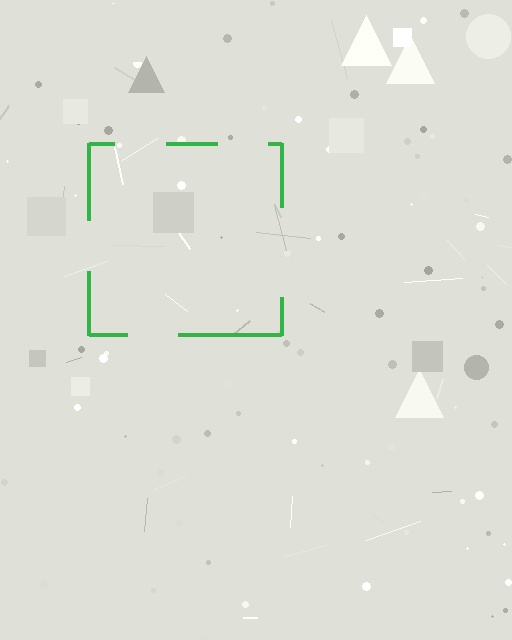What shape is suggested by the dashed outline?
The dashed outline suggests a square.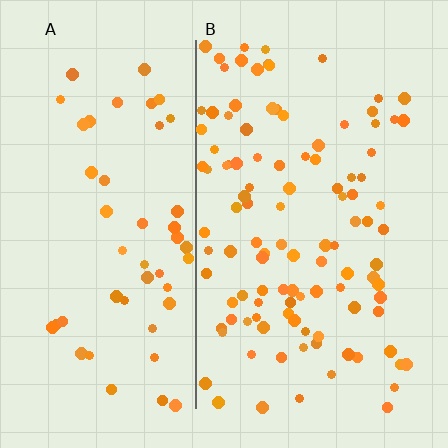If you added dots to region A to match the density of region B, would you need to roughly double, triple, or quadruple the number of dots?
Approximately double.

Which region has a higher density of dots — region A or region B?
B (the right).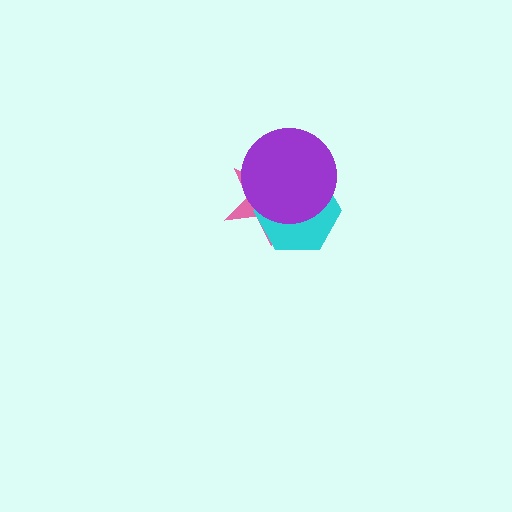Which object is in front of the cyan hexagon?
The purple circle is in front of the cyan hexagon.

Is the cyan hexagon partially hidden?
Yes, it is partially covered by another shape.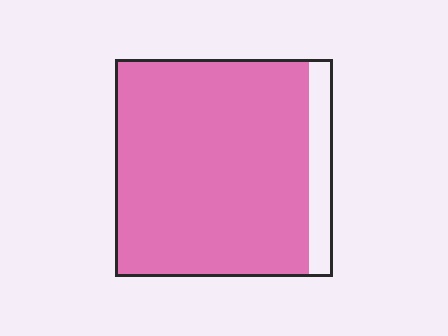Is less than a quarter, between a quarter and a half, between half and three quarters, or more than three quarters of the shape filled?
More than three quarters.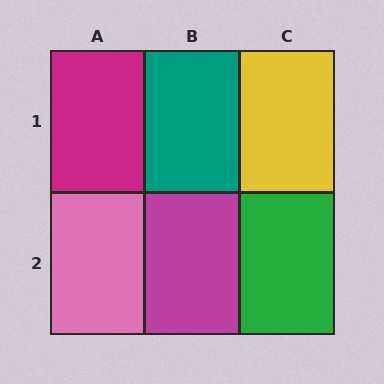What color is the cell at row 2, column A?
Pink.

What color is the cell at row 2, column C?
Green.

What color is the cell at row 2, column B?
Magenta.